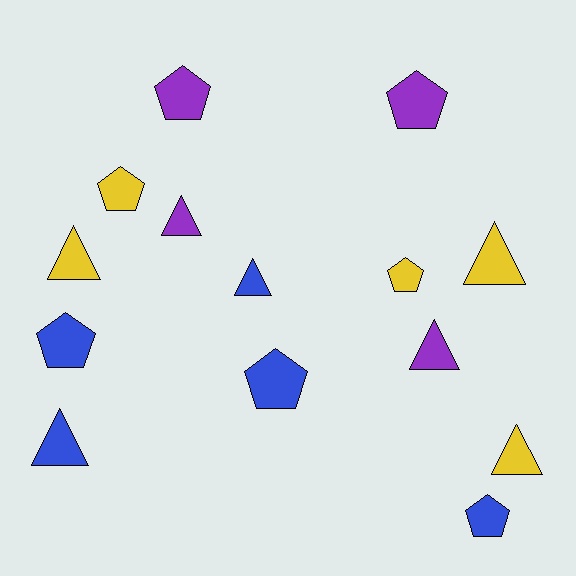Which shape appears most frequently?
Triangle, with 7 objects.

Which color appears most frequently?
Yellow, with 5 objects.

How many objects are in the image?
There are 14 objects.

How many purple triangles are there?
There are 2 purple triangles.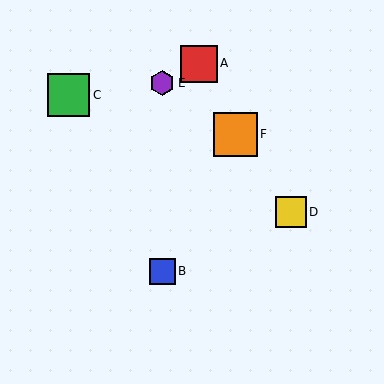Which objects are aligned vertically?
Objects B, E are aligned vertically.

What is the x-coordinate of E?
Object E is at x≈162.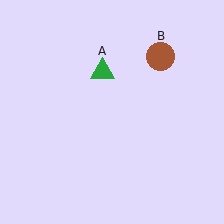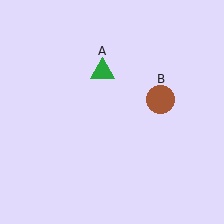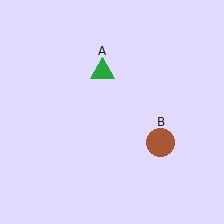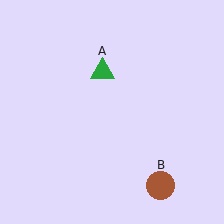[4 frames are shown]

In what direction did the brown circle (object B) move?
The brown circle (object B) moved down.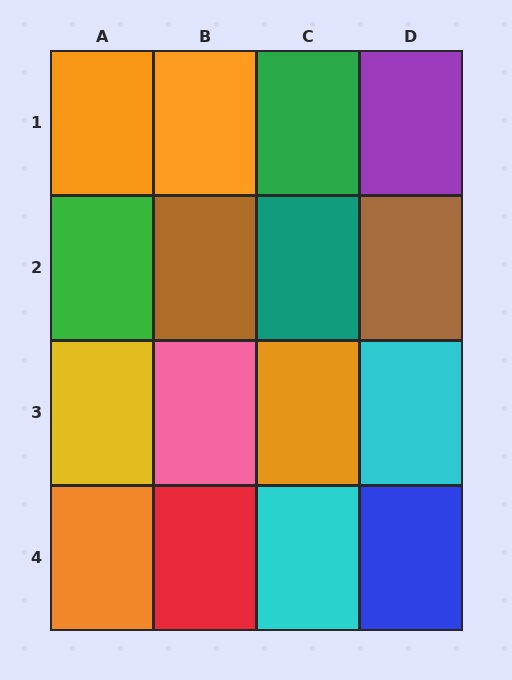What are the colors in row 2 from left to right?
Green, brown, teal, brown.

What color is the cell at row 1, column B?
Orange.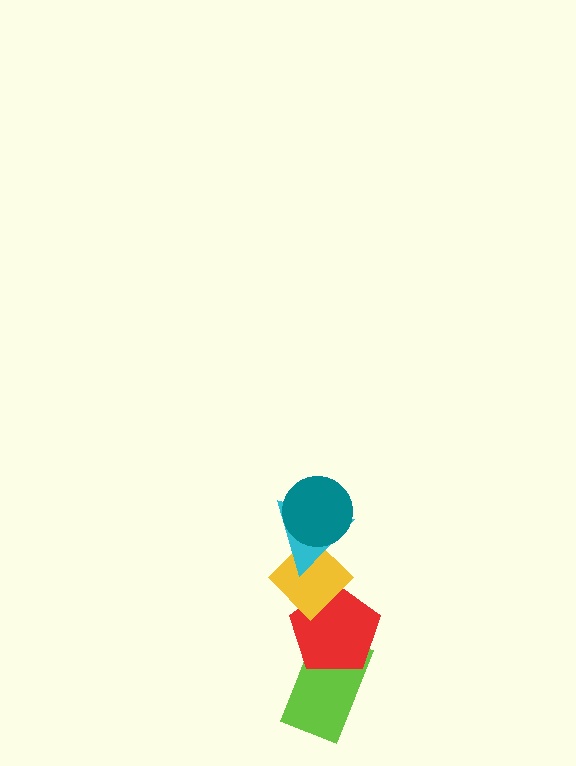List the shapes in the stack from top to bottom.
From top to bottom: the teal circle, the cyan triangle, the yellow diamond, the red pentagon, the lime rectangle.